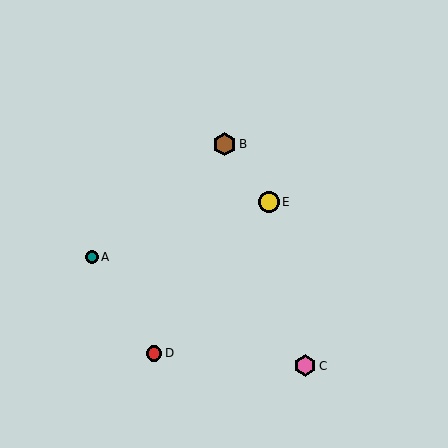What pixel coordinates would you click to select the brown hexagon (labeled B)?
Click at (224, 144) to select the brown hexagon B.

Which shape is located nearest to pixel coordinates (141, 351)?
The red circle (labeled D) at (154, 353) is nearest to that location.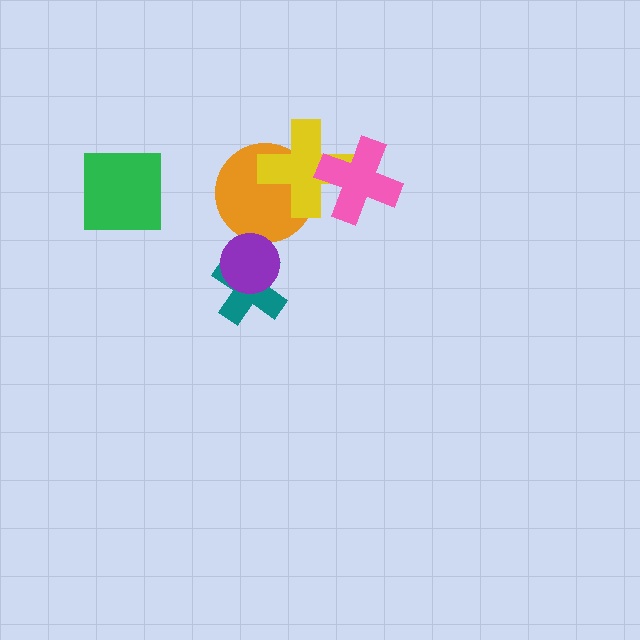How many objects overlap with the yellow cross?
2 objects overlap with the yellow cross.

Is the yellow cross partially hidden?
Yes, it is partially covered by another shape.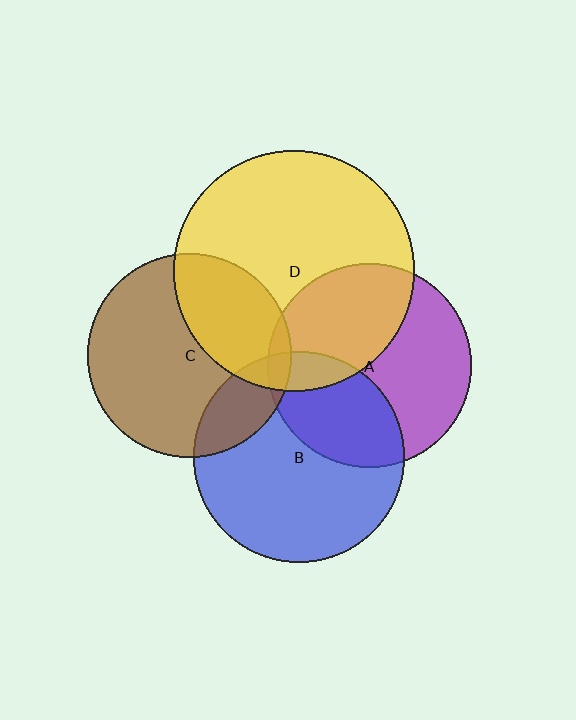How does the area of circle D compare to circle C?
Approximately 1.4 times.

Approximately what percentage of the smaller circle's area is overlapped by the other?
Approximately 35%.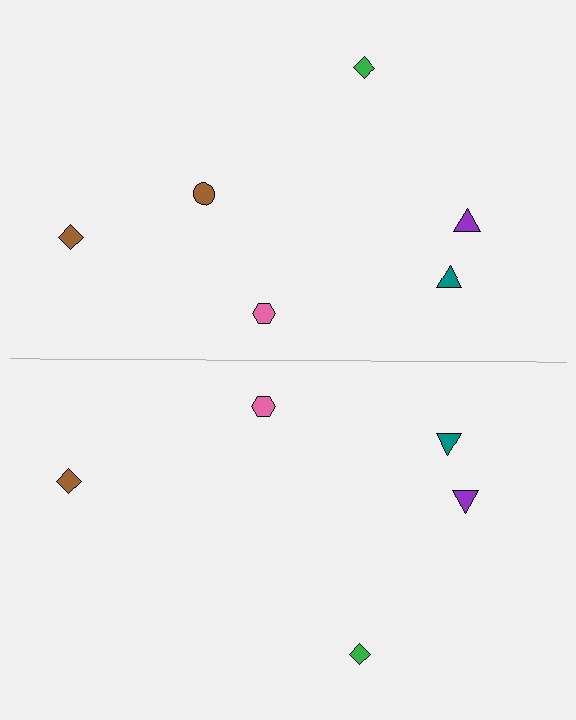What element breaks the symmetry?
A brown circle is missing from the bottom side.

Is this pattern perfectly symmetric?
No, the pattern is not perfectly symmetric. A brown circle is missing from the bottom side.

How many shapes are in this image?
There are 11 shapes in this image.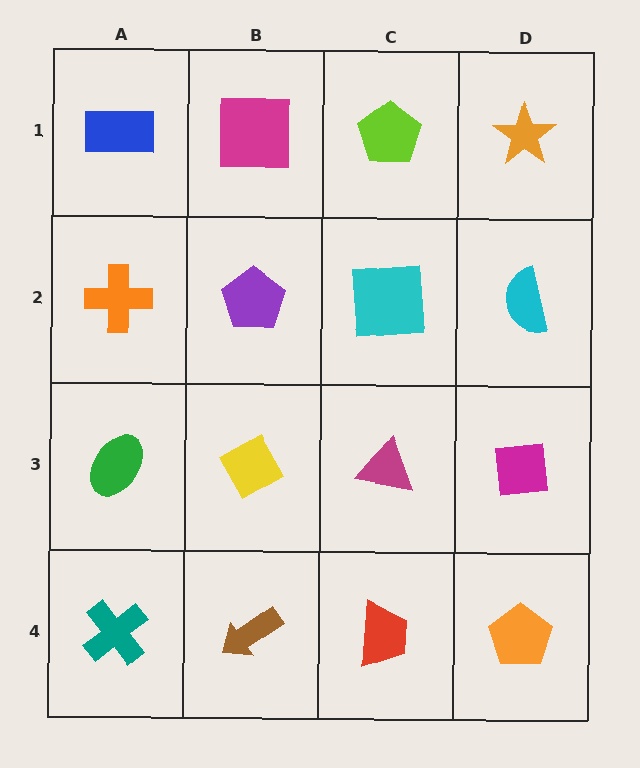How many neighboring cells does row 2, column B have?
4.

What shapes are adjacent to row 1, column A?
An orange cross (row 2, column A), a magenta square (row 1, column B).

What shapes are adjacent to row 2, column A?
A blue rectangle (row 1, column A), a green ellipse (row 3, column A), a purple pentagon (row 2, column B).